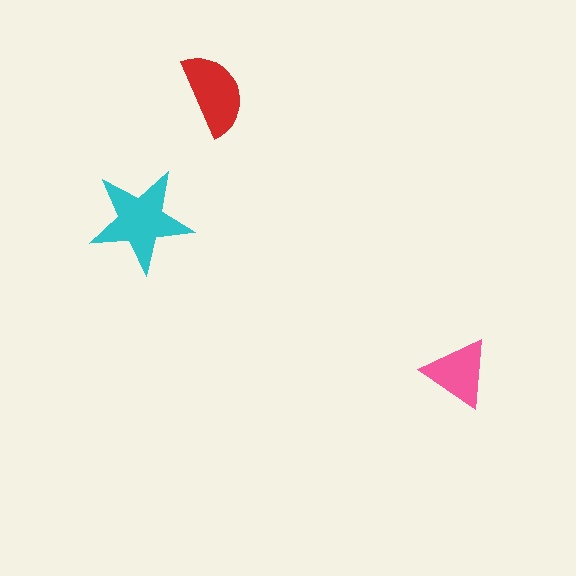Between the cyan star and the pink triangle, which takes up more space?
The cyan star.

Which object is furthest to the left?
The cyan star is leftmost.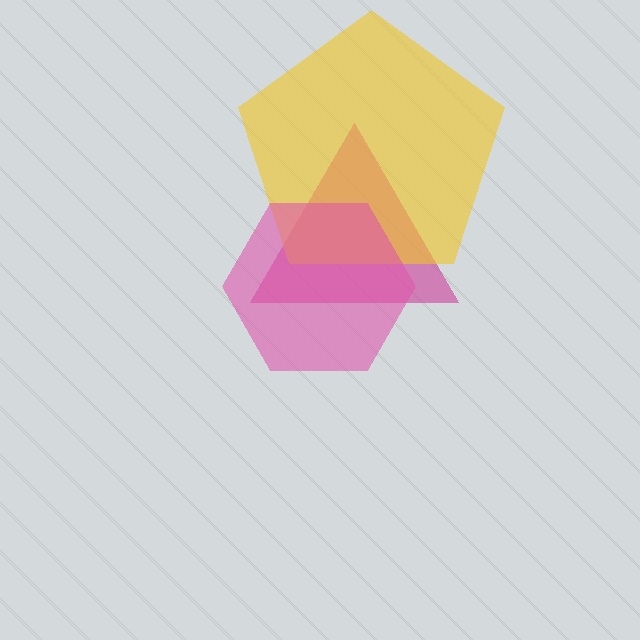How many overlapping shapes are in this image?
There are 3 overlapping shapes in the image.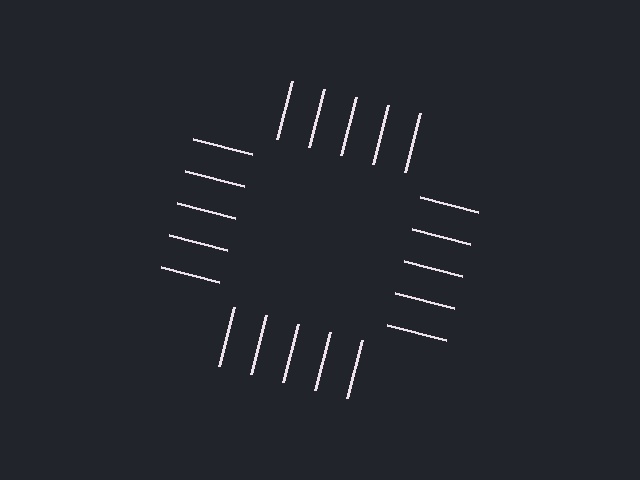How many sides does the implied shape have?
4 sides — the line-ends trace a square.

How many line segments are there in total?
20 — 5 along each of the 4 edges.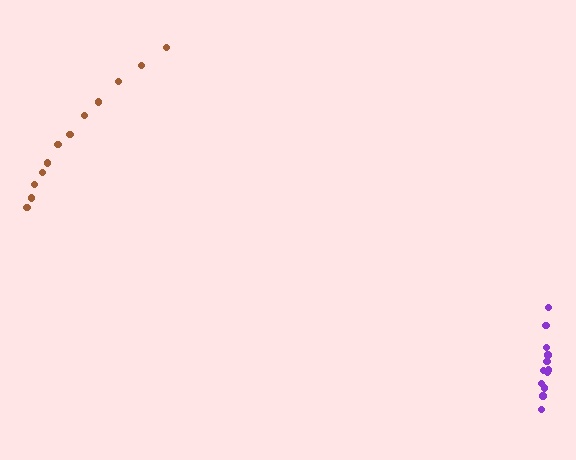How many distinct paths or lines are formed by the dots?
There are 2 distinct paths.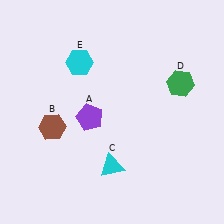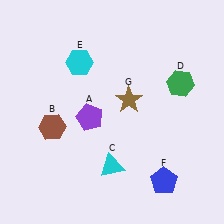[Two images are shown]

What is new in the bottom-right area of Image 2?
A blue pentagon (F) was added in the bottom-right area of Image 2.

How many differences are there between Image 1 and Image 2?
There are 2 differences between the two images.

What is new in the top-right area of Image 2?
A brown star (G) was added in the top-right area of Image 2.